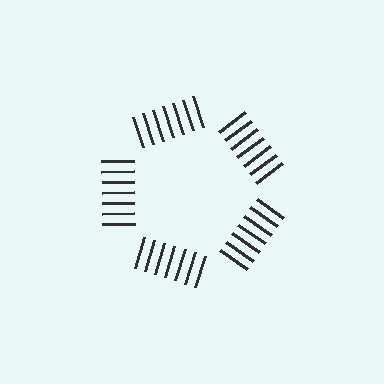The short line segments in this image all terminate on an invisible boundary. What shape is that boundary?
An illusory pentagon — the line segments terminate on its edges but no continuous stroke is drawn.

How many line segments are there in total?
35 — 7 along each of the 5 edges.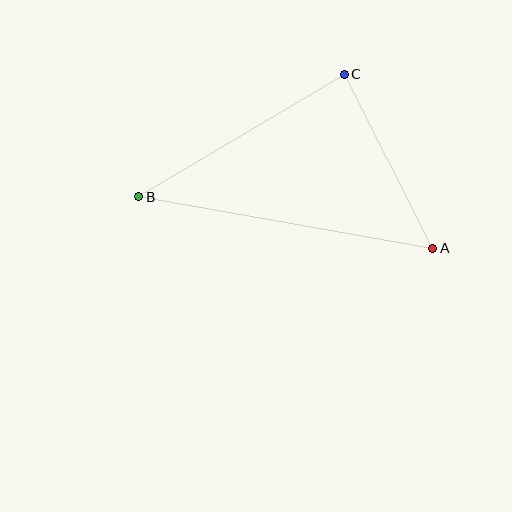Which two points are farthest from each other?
Points A and B are farthest from each other.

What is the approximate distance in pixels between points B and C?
The distance between B and C is approximately 239 pixels.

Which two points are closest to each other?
Points A and C are closest to each other.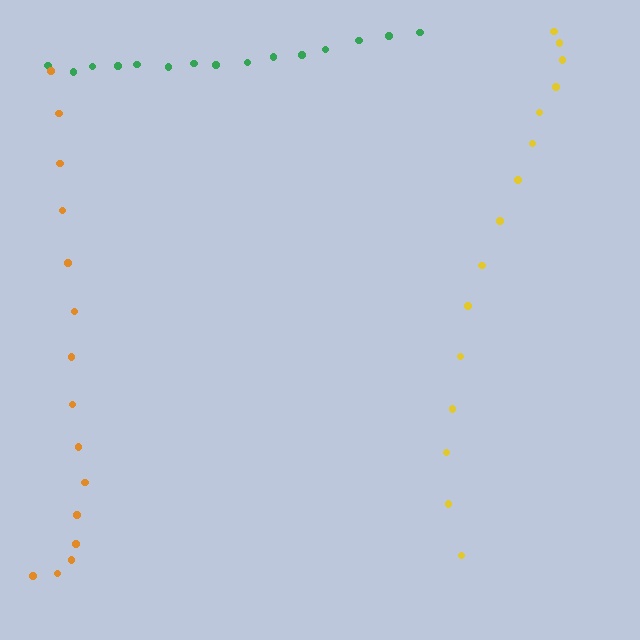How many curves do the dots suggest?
There are 3 distinct paths.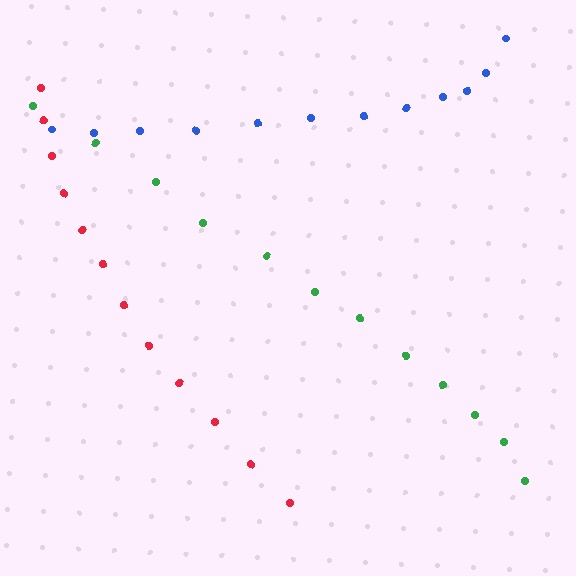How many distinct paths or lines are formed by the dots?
There are 3 distinct paths.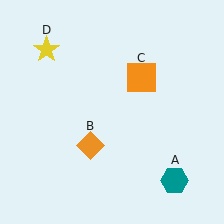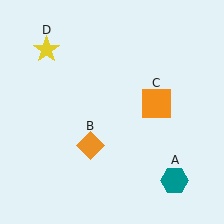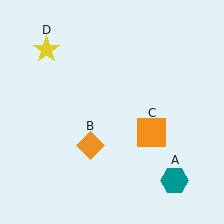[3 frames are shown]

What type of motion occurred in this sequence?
The orange square (object C) rotated clockwise around the center of the scene.